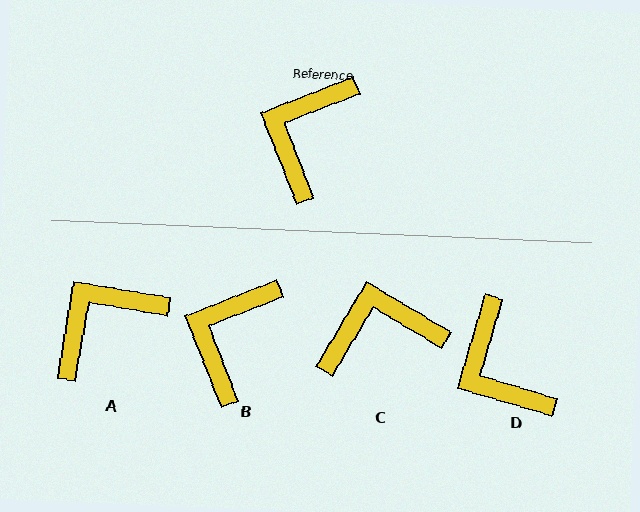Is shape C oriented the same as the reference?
No, it is off by about 52 degrees.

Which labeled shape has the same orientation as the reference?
B.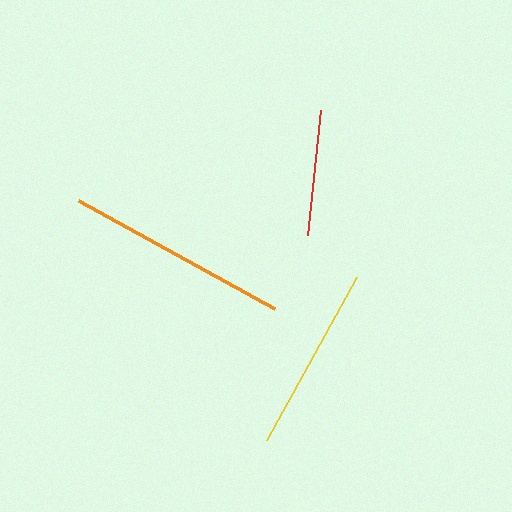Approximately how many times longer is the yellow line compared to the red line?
The yellow line is approximately 1.5 times the length of the red line.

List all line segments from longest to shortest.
From longest to shortest: orange, yellow, red.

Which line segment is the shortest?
The red line is the shortest at approximately 125 pixels.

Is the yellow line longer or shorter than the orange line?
The orange line is longer than the yellow line.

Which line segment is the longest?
The orange line is the longest at approximately 224 pixels.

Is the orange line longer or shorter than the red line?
The orange line is longer than the red line.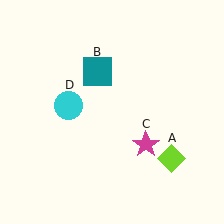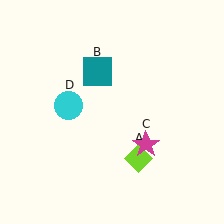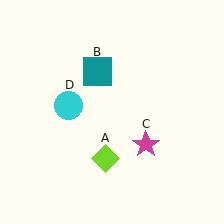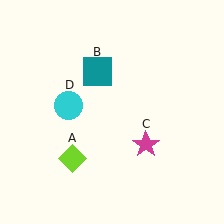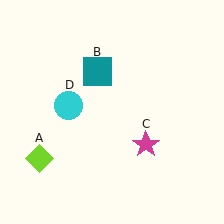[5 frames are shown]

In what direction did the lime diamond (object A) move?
The lime diamond (object A) moved left.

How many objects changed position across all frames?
1 object changed position: lime diamond (object A).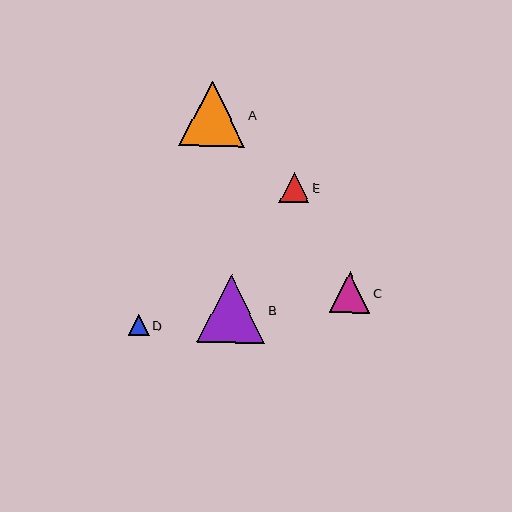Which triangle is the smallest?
Triangle D is the smallest with a size of approximately 21 pixels.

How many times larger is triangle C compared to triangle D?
Triangle C is approximately 2.0 times the size of triangle D.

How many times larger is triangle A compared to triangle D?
Triangle A is approximately 3.1 times the size of triangle D.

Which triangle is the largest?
Triangle B is the largest with a size of approximately 68 pixels.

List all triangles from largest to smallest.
From largest to smallest: B, A, C, E, D.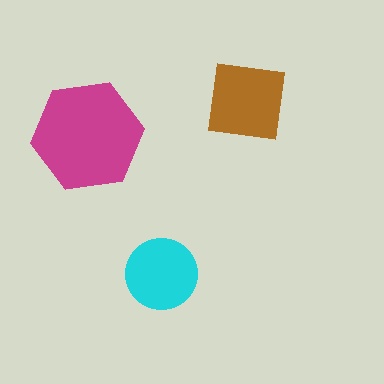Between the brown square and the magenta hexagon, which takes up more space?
The magenta hexagon.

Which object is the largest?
The magenta hexagon.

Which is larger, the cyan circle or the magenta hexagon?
The magenta hexagon.